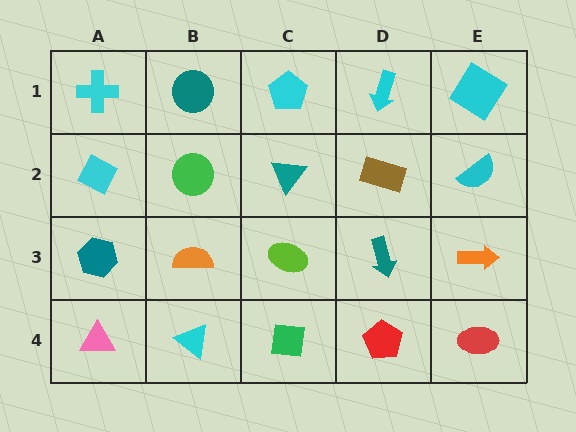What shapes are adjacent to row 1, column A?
A cyan diamond (row 2, column A), a teal circle (row 1, column B).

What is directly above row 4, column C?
A lime ellipse.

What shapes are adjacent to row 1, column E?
A cyan semicircle (row 2, column E), a cyan arrow (row 1, column D).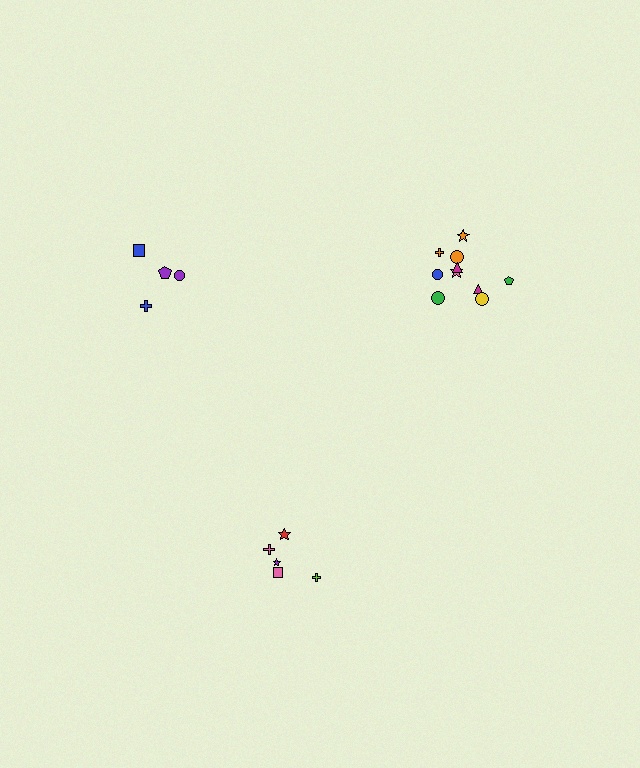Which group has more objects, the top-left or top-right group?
The top-right group.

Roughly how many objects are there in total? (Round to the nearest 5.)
Roughly 20 objects in total.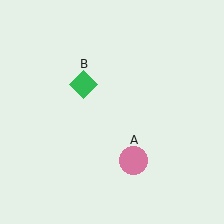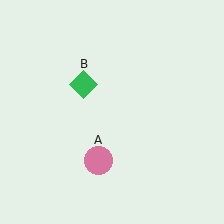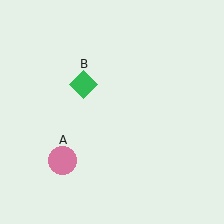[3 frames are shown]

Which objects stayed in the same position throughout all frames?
Green diamond (object B) remained stationary.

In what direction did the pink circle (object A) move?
The pink circle (object A) moved left.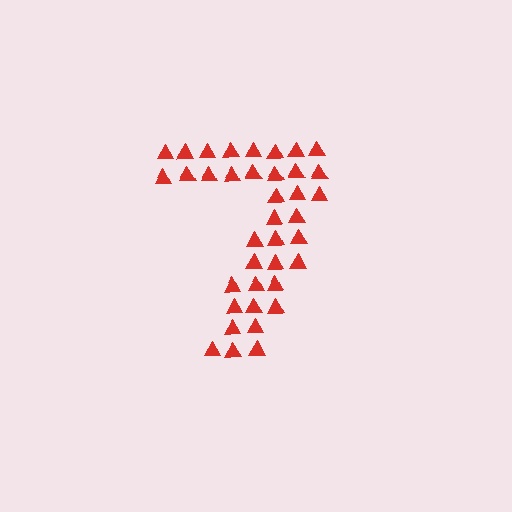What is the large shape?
The large shape is the digit 7.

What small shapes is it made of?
It is made of small triangles.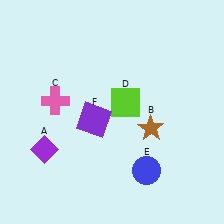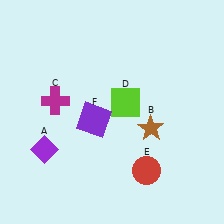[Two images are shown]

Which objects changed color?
C changed from pink to magenta. E changed from blue to red.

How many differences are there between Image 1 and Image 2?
There are 2 differences between the two images.